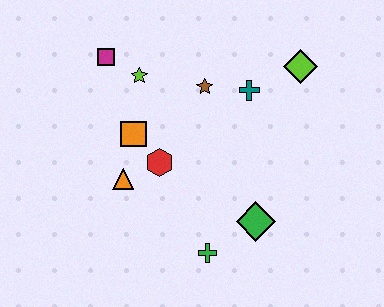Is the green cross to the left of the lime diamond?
Yes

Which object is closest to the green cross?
The green diamond is closest to the green cross.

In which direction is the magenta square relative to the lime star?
The magenta square is to the left of the lime star.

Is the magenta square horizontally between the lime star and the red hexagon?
No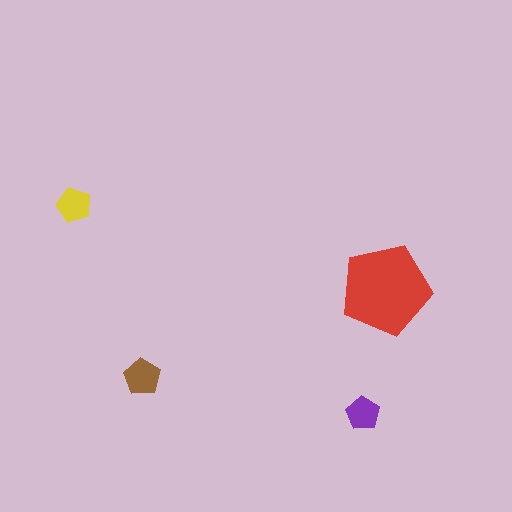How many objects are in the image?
There are 4 objects in the image.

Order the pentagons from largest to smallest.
the red one, the brown one, the yellow one, the purple one.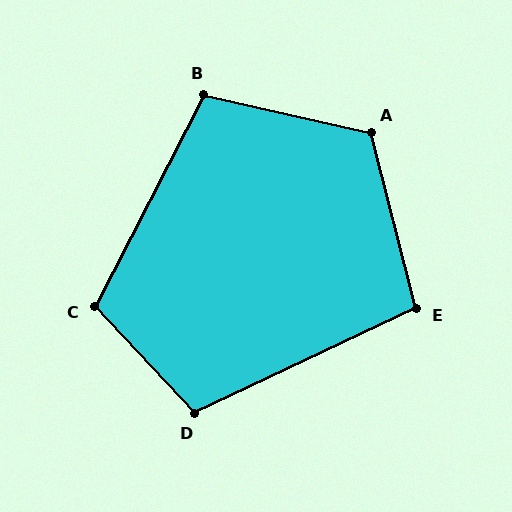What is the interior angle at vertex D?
Approximately 108 degrees (obtuse).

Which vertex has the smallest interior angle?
E, at approximately 101 degrees.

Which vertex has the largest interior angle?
A, at approximately 117 degrees.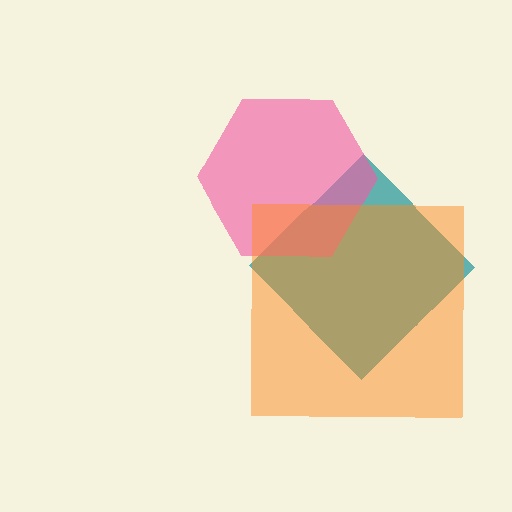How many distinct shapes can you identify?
There are 3 distinct shapes: a teal diamond, a pink hexagon, an orange square.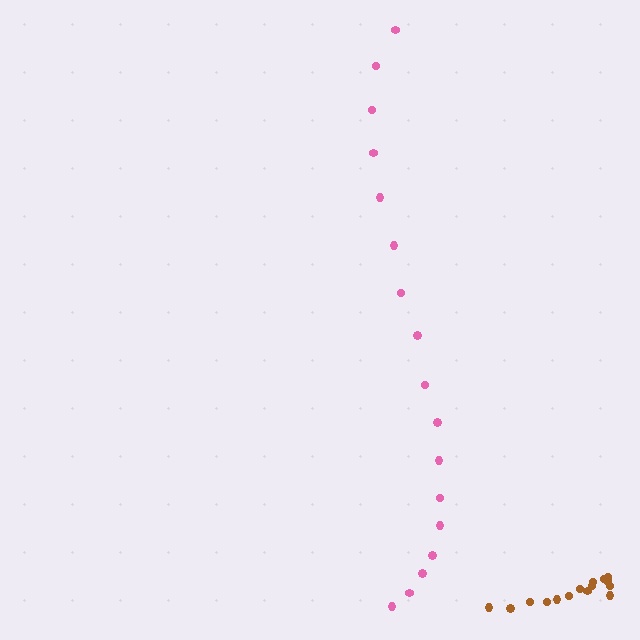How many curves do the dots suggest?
There are 2 distinct paths.